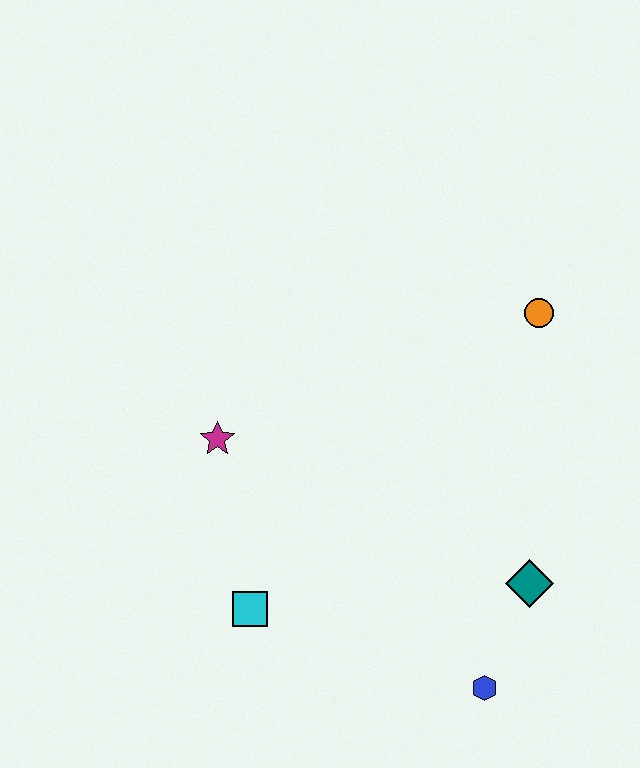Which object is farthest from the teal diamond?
The magenta star is farthest from the teal diamond.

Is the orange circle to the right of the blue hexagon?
Yes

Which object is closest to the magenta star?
The cyan square is closest to the magenta star.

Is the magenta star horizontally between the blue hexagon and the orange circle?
No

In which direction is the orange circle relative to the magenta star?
The orange circle is to the right of the magenta star.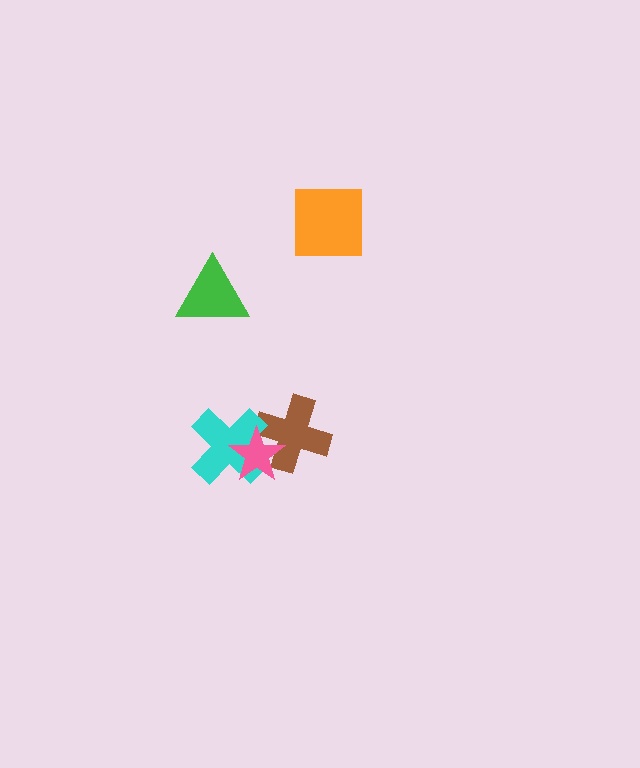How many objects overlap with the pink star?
2 objects overlap with the pink star.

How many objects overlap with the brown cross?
2 objects overlap with the brown cross.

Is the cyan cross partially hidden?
Yes, it is partially covered by another shape.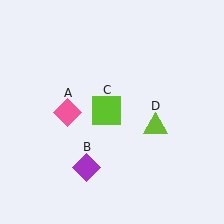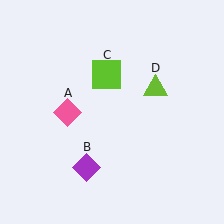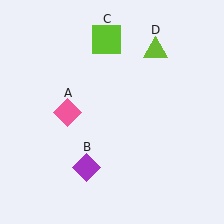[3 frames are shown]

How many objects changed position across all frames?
2 objects changed position: lime square (object C), lime triangle (object D).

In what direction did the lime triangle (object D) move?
The lime triangle (object D) moved up.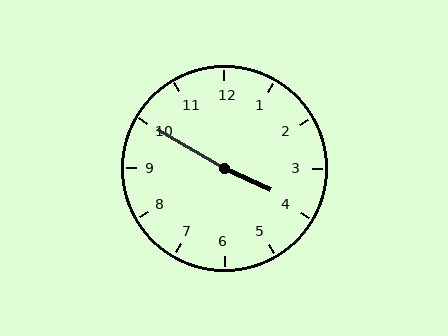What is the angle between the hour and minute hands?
Approximately 175 degrees.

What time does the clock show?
3:50.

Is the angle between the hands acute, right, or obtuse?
It is obtuse.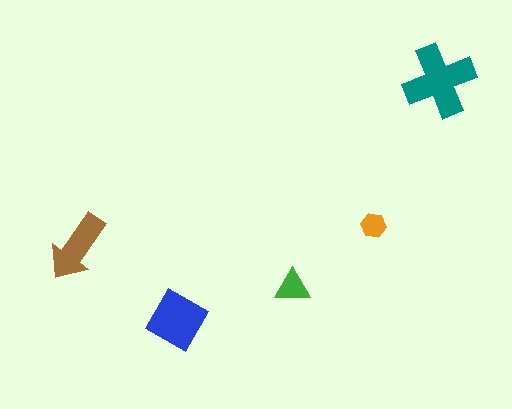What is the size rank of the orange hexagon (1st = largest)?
5th.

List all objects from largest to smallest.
The teal cross, the blue diamond, the brown arrow, the green triangle, the orange hexagon.